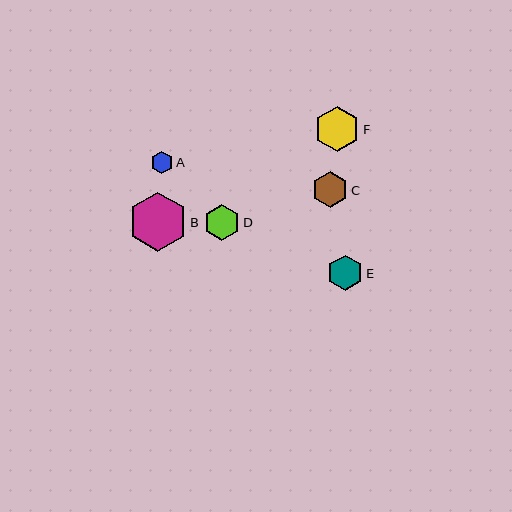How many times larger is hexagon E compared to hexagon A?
Hexagon E is approximately 1.6 times the size of hexagon A.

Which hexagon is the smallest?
Hexagon A is the smallest with a size of approximately 22 pixels.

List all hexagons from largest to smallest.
From largest to smallest: B, F, D, C, E, A.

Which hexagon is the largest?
Hexagon B is the largest with a size of approximately 59 pixels.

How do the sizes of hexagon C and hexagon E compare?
Hexagon C and hexagon E are approximately the same size.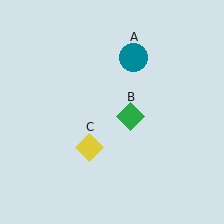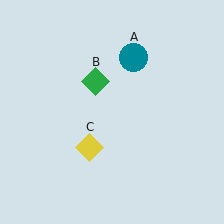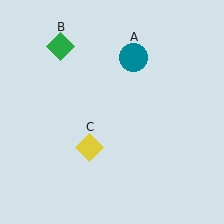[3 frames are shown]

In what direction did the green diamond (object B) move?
The green diamond (object B) moved up and to the left.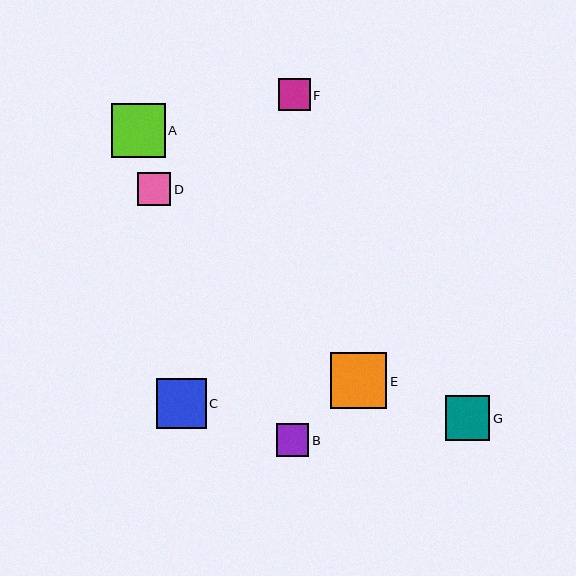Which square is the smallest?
Square F is the smallest with a size of approximately 32 pixels.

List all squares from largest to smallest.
From largest to smallest: E, A, C, G, D, B, F.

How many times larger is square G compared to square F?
Square G is approximately 1.4 times the size of square F.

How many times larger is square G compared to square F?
Square G is approximately 1.4 times the size of square F.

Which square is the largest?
Square E is the largest with a size of approximately 56 pixels.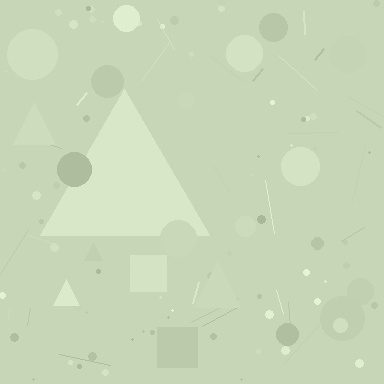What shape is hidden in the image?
A triangle is hidden in the image.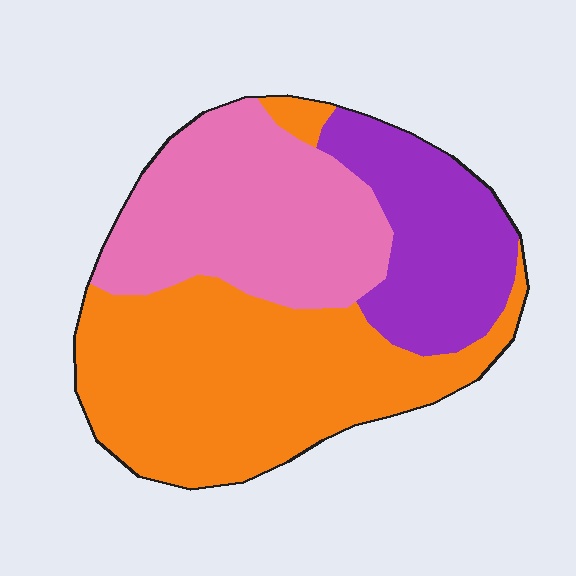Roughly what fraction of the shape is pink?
Pink covers around 30% of the shape.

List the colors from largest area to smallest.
From largest to smallest: orange, pink, purple.